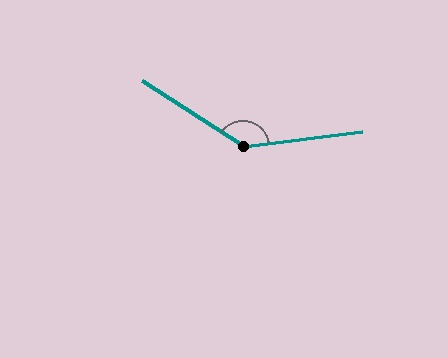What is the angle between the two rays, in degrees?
Approximately 140 degrees.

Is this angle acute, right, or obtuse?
It is obtuse.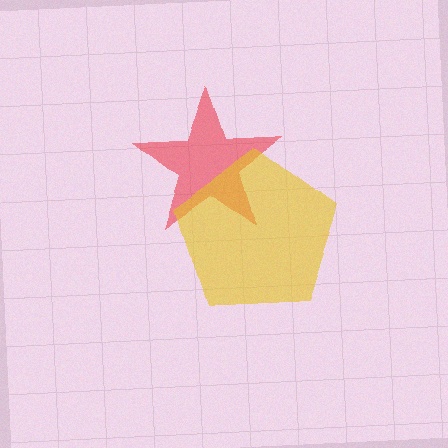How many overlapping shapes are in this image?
There are 2 overlapping shapes in the image.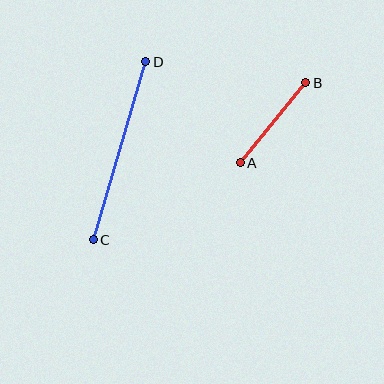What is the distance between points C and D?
The distance is approximately 185 pixels.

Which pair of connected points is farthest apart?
Points C and D are farthest apart.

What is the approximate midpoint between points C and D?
The midpoint is at approximately (120, 151) pixels.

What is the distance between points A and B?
The distance is approximately 104 pixels.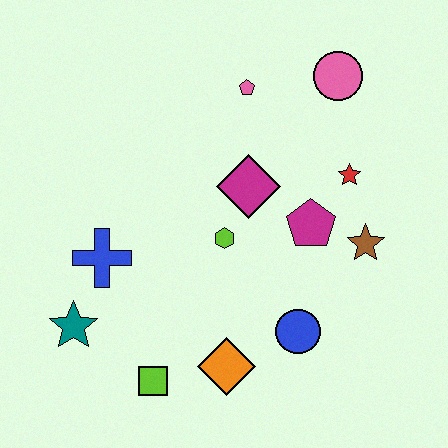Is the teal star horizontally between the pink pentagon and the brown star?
No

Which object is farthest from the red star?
The teal star is farthest from the red star.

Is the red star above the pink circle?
No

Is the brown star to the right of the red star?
Yes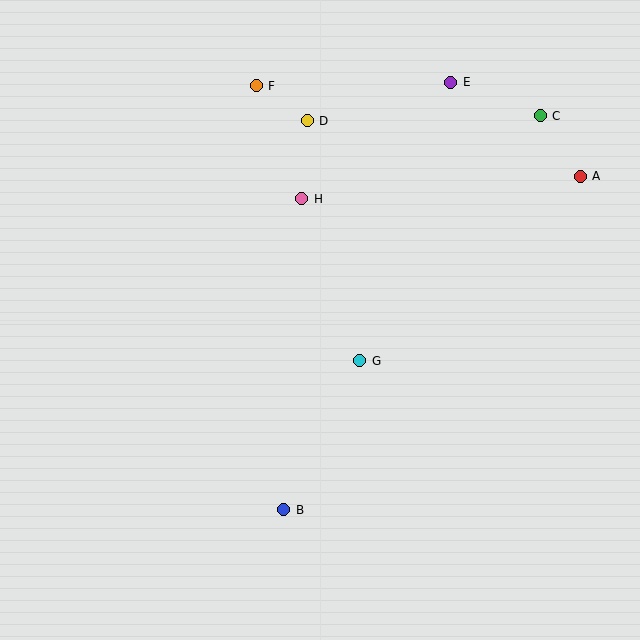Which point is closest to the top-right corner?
Point C is closest to the top-right corner.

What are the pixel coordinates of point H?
Point H is at (302, 199).